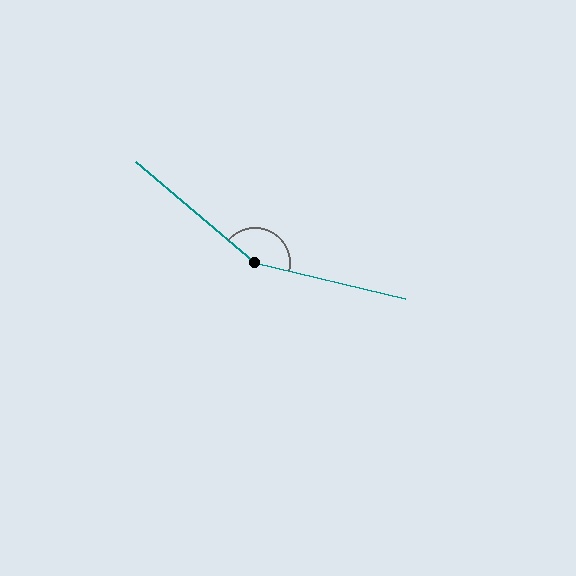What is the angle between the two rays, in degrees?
Approximately 153 degrees.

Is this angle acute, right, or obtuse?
It is obtuse.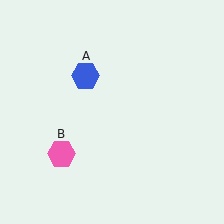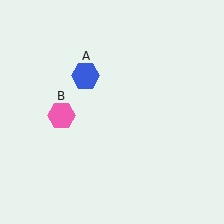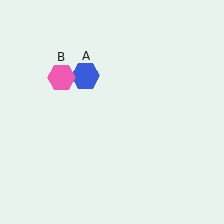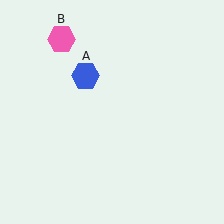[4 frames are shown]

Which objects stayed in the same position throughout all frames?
Blue hexagon (object A) remained stationary.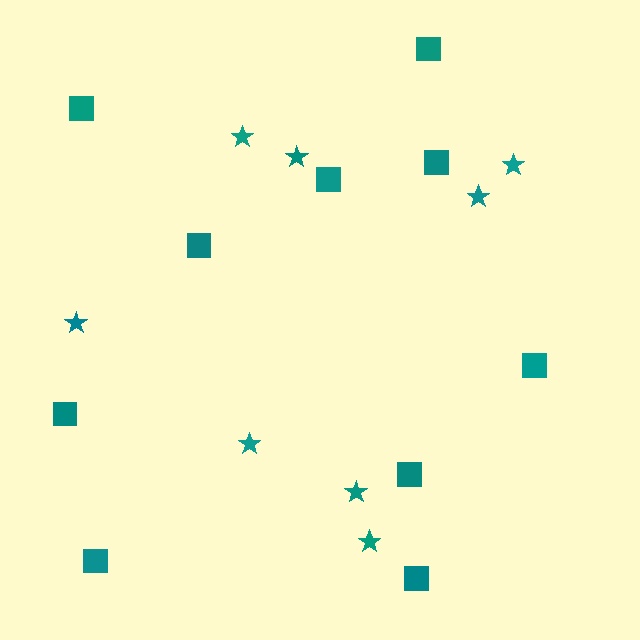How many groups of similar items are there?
There are 2 groups: one group of squares (10) and one group of stars (8).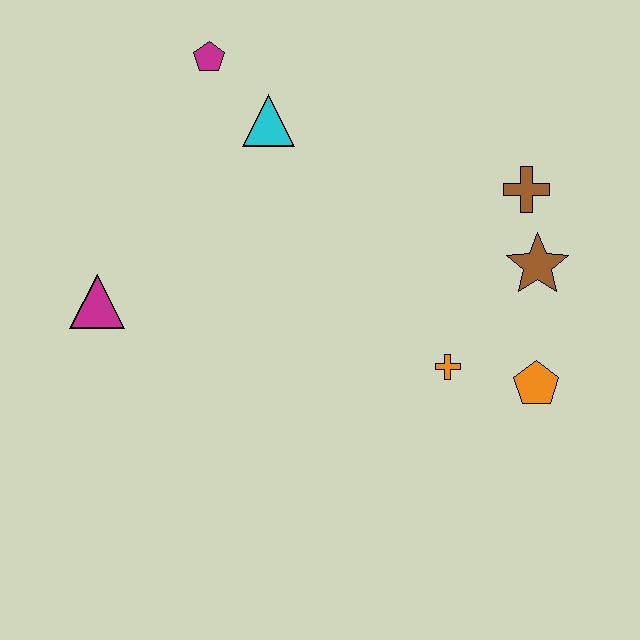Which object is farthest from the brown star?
The magenta triangle is farthest from the brown star.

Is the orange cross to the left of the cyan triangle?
No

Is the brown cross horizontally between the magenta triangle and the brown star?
Yes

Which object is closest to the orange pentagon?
The orange cross is closest to the orange pentagon.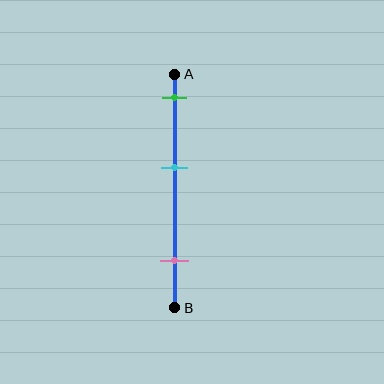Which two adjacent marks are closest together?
The green and cyan marks are the closest adjacent pair.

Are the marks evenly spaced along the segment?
Yes, the marks are approximately evenly spaced.